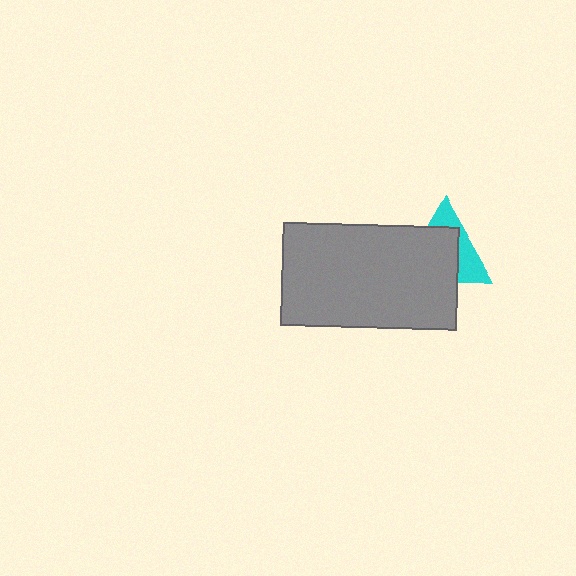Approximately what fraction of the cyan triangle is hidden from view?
Roughly 62% of the cyan triangle is hidden behind the gray rectangle.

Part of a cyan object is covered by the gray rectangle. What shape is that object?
It is a triangle.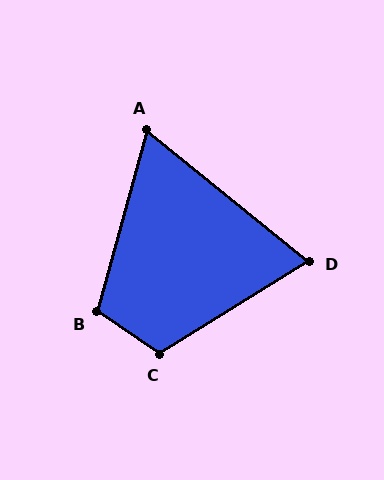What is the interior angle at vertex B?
Approximately 109 degrees (obtuse).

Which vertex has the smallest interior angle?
A, at approximately 66 degrees.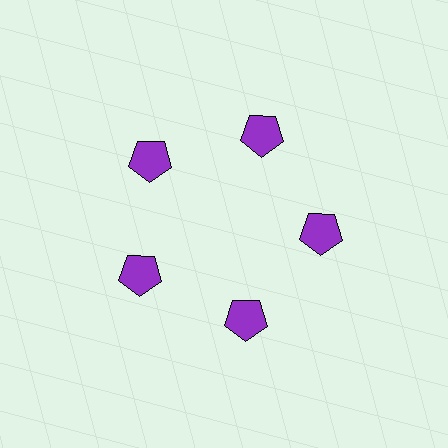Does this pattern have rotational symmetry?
Yes, this pattern has 5-fold rotational symmetry. It looks the same after rotating 72 degrees around the center.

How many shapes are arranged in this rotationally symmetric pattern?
There are 5 shapes, arranged in 5 groups of 1.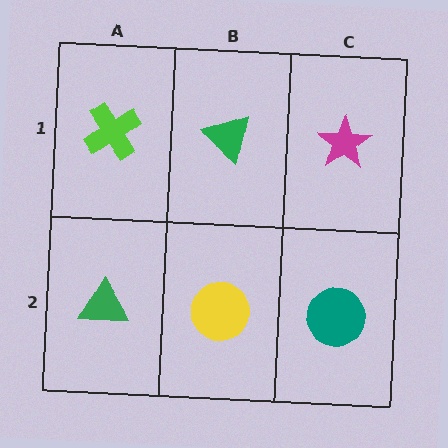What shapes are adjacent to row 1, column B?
A yellow circle (row 2, column B), a lime cross (row 1, column A), a magenta star (row 1, column C).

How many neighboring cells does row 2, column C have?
2.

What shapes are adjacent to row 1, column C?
A teal circle (row 2, column C), a green triangle (row 1, column B).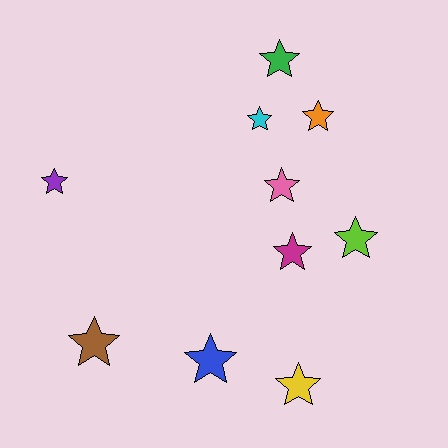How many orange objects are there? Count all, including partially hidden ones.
There is 1 orange object.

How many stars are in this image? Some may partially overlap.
There are 10 stars.